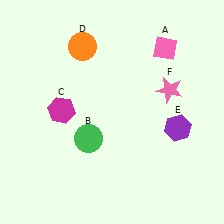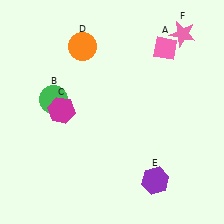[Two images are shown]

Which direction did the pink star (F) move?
The pink star (F) moved up.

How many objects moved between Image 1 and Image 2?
3 objects moved between the two images.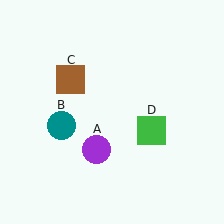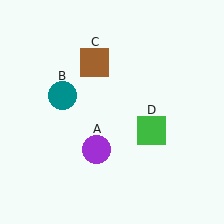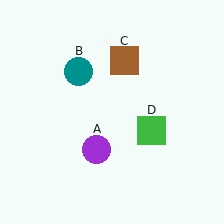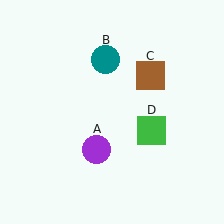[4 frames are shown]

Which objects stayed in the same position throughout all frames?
Purple circle (object A) and green square (object D) remained stationary.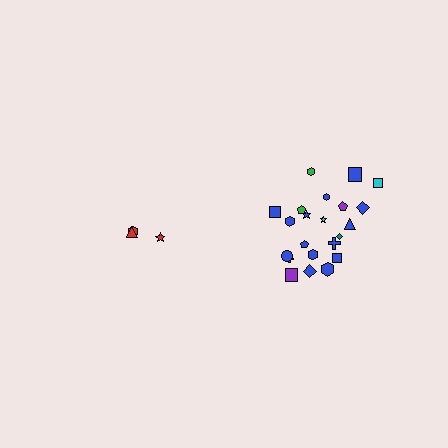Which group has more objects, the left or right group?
The right group.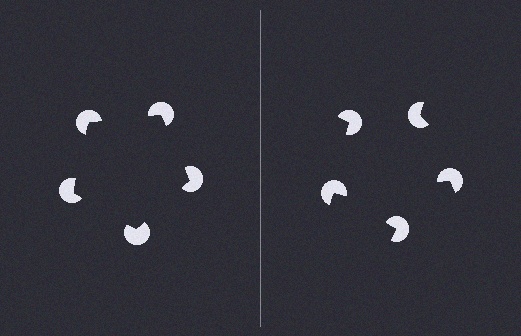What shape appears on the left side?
An illusory pentagon.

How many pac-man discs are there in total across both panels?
10 — 5 on each side.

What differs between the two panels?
The pac-man discs are positioned identically on both sides; only the wedge orientations differ. On the left they align to a pentagon; on the right they are misaligned.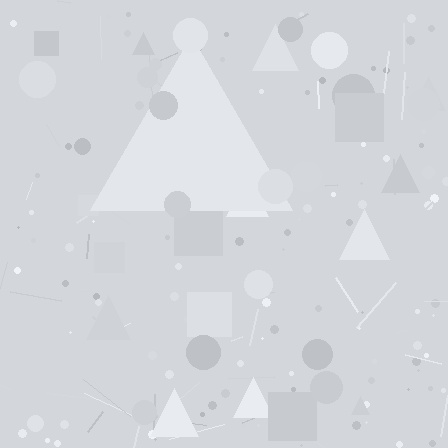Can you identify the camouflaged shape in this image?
The camouflaged shape is a triangle.